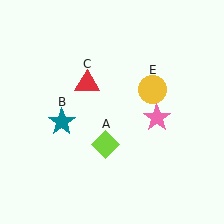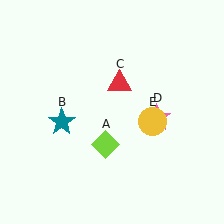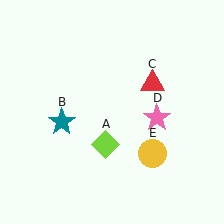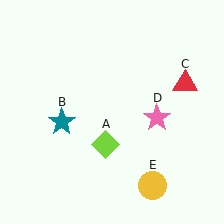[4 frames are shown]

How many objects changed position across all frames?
2 objects changed position: red triangle (object C), yellow circle (object E).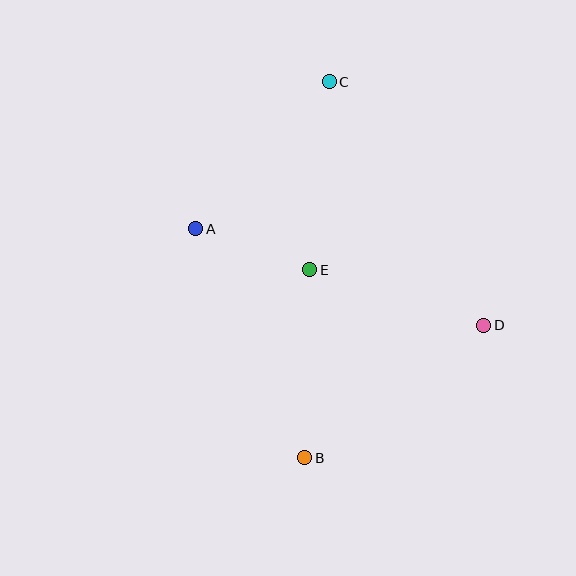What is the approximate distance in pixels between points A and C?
The distance between A and C is approximately 199 pixels.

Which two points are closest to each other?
Points A and E are closest to each other.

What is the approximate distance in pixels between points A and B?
The distance between A and B is approximately 254 pixels.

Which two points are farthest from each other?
Points B and C are farthest from each other.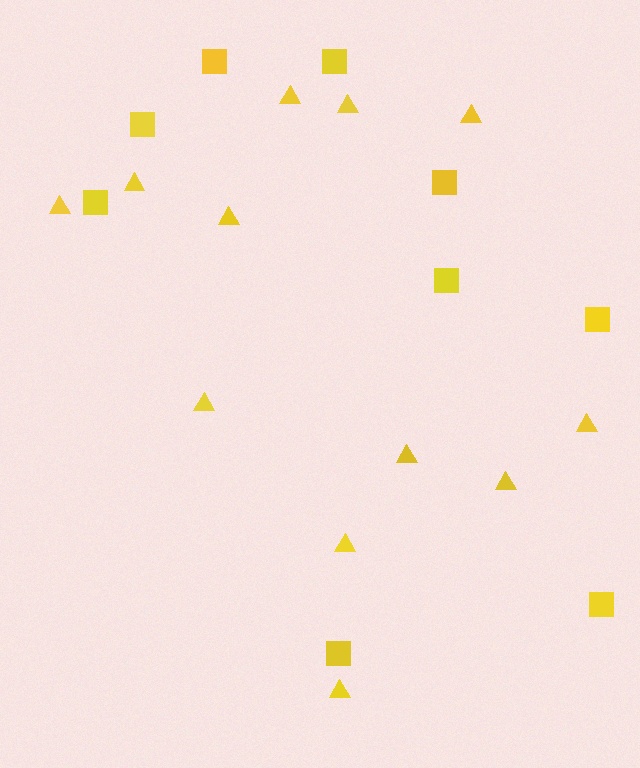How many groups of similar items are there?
There are 2 groups: one group of squares (9) and one group of triangles (12).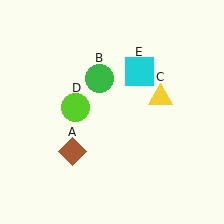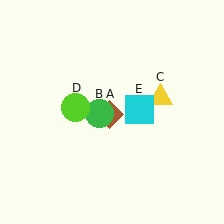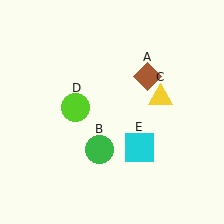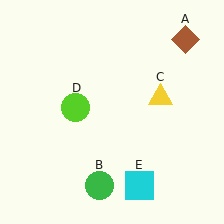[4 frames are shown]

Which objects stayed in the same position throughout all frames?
Yellow triangle (object C) and lime circle (object D) remained stationary.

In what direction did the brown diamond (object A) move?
The brown diamond (object A) moved up and to the right.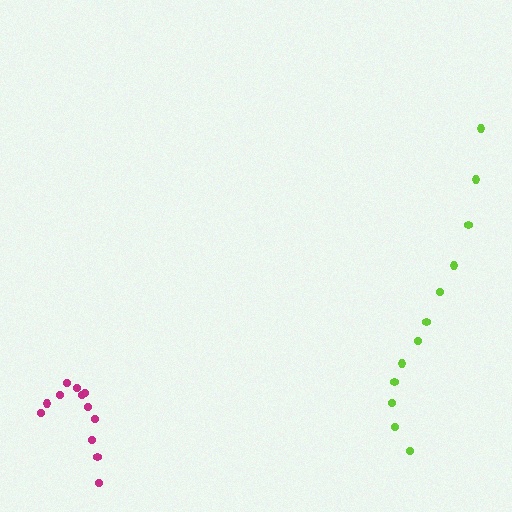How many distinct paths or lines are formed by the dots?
There are 2 distinct paths.